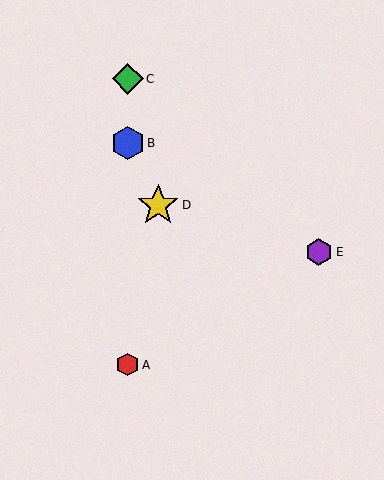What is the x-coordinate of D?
Object D is at x≈158.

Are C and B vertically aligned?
Yes, both are at x≈128.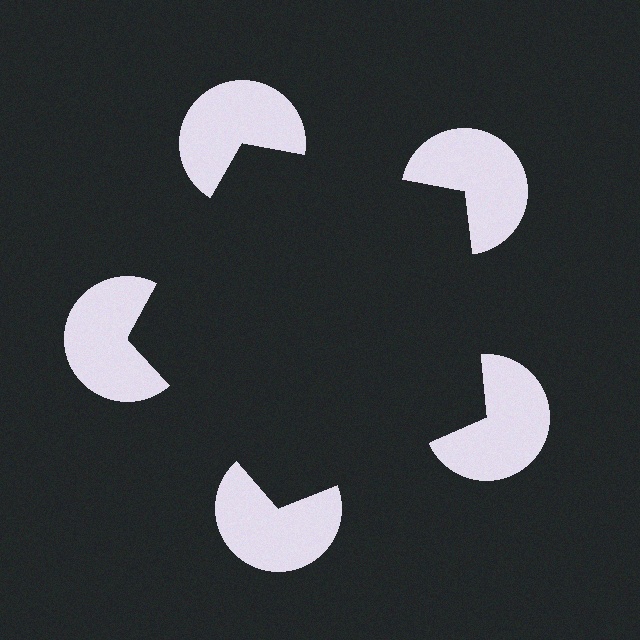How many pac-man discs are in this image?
There are 5 — one at each vertex of the illusory pentagon.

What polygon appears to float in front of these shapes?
An illusory pentagon — its edges are inferred from the aligned wedge cuts in the pac-man discs, not physically drawn.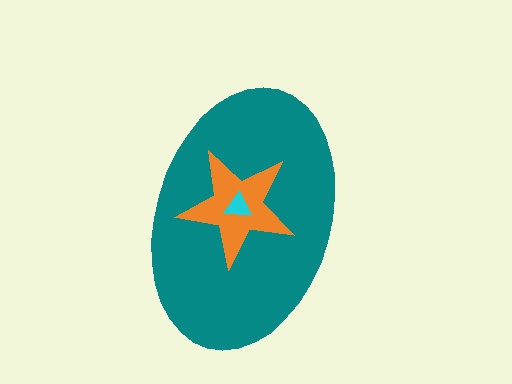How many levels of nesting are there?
3.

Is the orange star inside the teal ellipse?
Yes.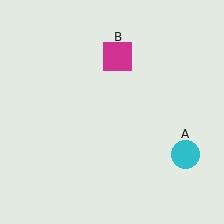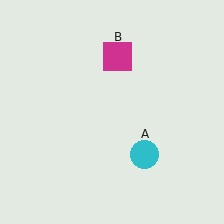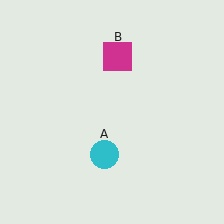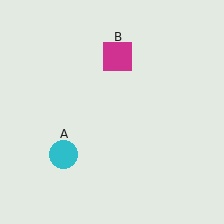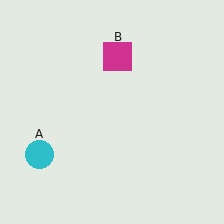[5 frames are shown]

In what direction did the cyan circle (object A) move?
The cyan circle (object A) moved left.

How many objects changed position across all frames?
1 object changed position: cyan circle (object A).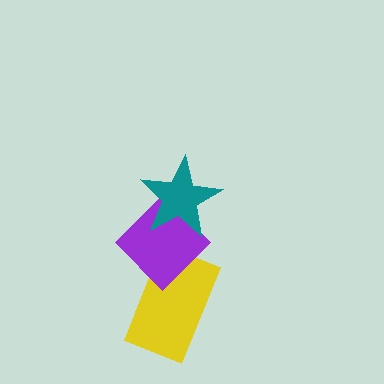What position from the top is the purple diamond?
The purple diamond is 2nd from the top.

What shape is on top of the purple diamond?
The teal star is on top of the purple diamond.